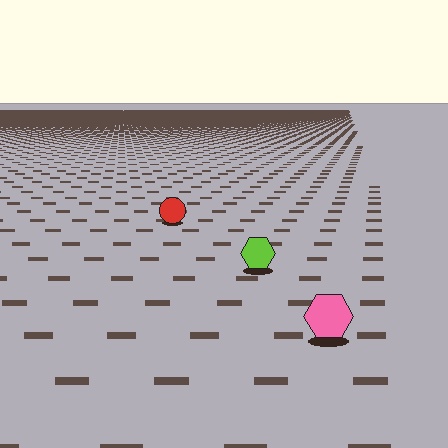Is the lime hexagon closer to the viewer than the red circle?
Yes. The lime hexagon is closer — you can tell from the texture gradient: the ground texture is coarser near it.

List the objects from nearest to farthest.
From nearest to farthest: the pink hexagon, the lime hexagon, the red circle.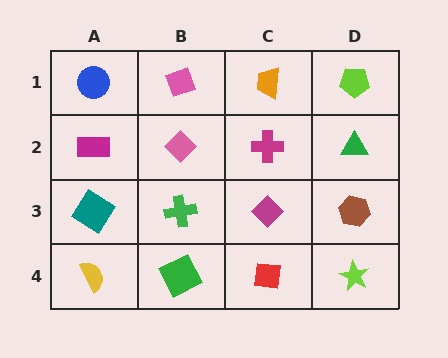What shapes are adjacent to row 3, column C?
A magenta cross (row 2, column C), a red square (row 4, column C), a green cross (row 3, column B), a brown hexagon (row 3, column D).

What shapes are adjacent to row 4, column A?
A teal diamond (row 3, column A), a green square (row 4, column B).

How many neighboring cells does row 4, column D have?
2.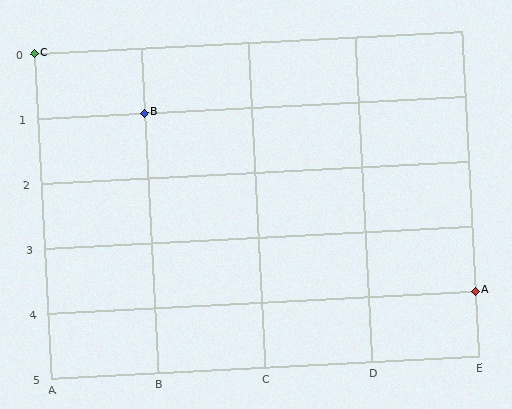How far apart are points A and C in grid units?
Points A and C are 4 columns and 4 rows apart (about 5.7 grid units diagonally).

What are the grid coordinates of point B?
Point B is at grid coordinates (B, 1).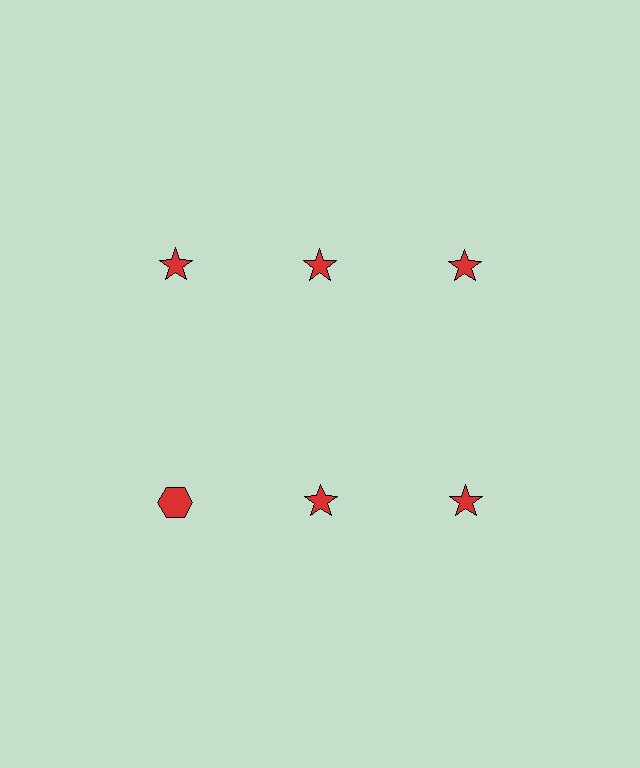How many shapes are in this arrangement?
There are 6 shapes arranged in a grid pattern.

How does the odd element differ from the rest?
It has a different shape: hexagon instead of star.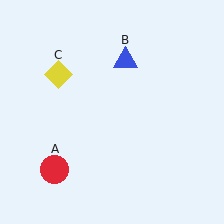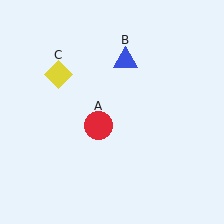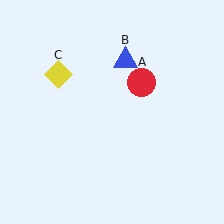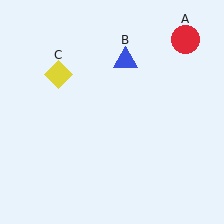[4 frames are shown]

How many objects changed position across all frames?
1 object changed position: red circle (object A).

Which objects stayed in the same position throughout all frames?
Blue triangle (object B) and yellow diamond (object C) remained stationary.